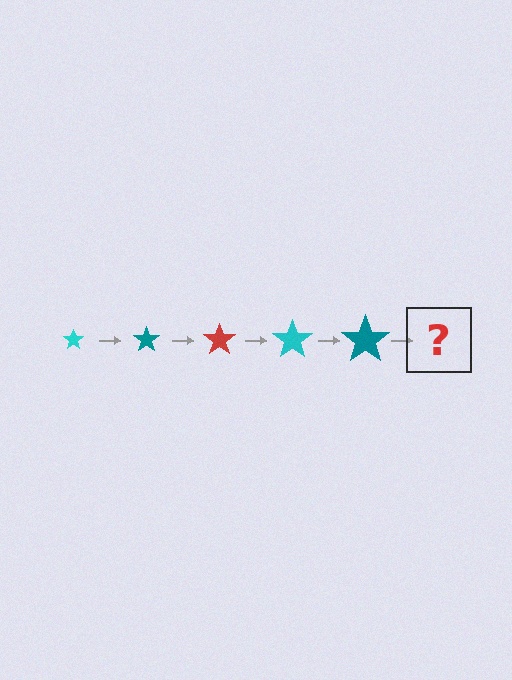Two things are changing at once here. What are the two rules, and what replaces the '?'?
The two rules are that the star grows larger each step and the color cycles through cyan, teal, and red. The '?' should be a red star, larger than the previous one.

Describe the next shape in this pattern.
It should be a red star, larger than the previous one.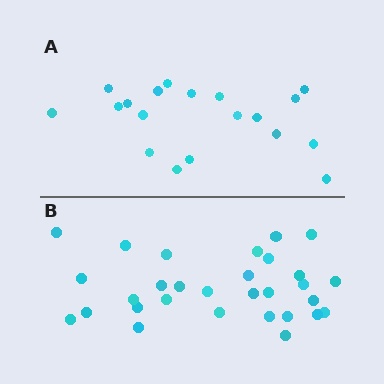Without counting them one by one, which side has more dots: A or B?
Region B (the bottom region) has more dots.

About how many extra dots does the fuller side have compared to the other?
Region B has roughly 12 or so more dots than region A.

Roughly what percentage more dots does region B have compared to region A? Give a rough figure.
About 60% more.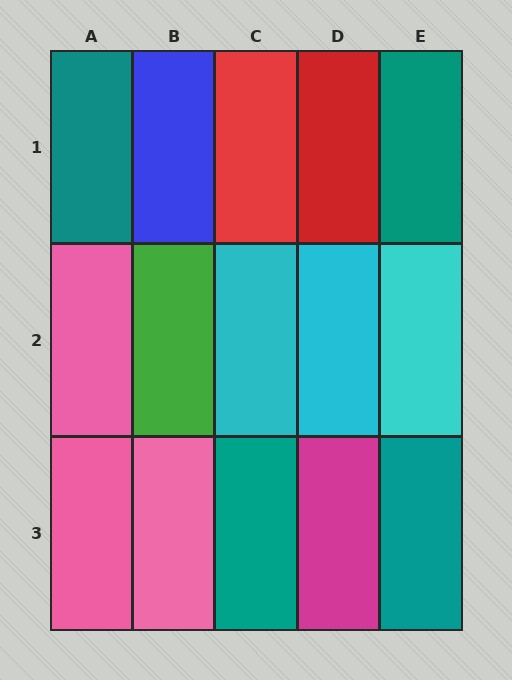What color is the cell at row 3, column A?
Pink.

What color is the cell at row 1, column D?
Red.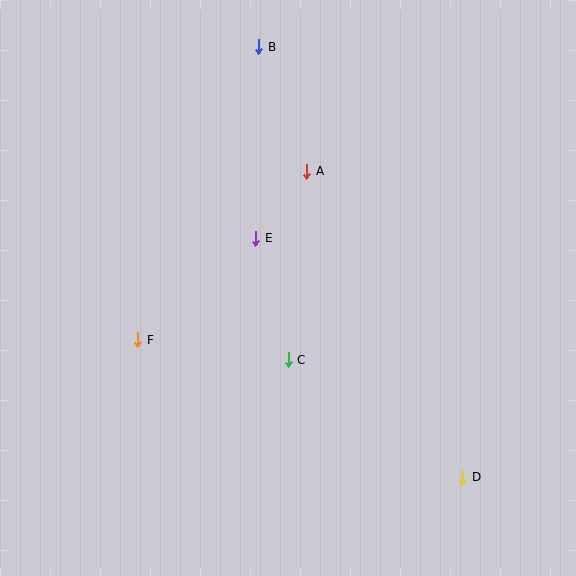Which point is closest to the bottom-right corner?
Point D is closest to the bottom-right corner.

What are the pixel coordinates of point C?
Point C is at (288, 360).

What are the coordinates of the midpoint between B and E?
The midpoint between B and E is at (257, 143).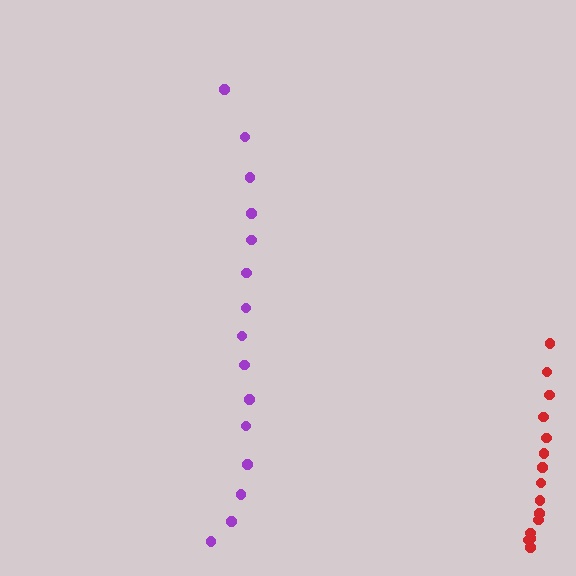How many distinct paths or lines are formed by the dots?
There are 2 distinct paths.